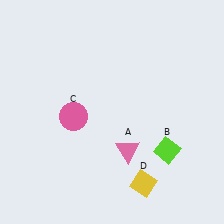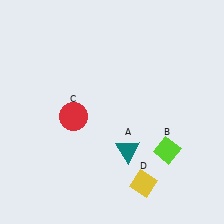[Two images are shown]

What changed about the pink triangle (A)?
In Image 1, A is pink. In Image 2, it changed to teal.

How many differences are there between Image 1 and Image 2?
There are 2 differences between the two images.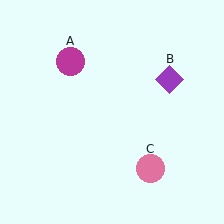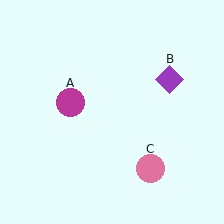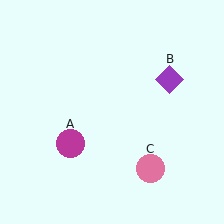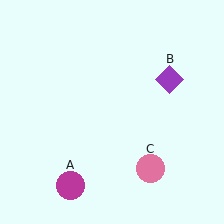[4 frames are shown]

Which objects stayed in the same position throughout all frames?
Purple diamond (object B) and pink circle (object C) remained stationary.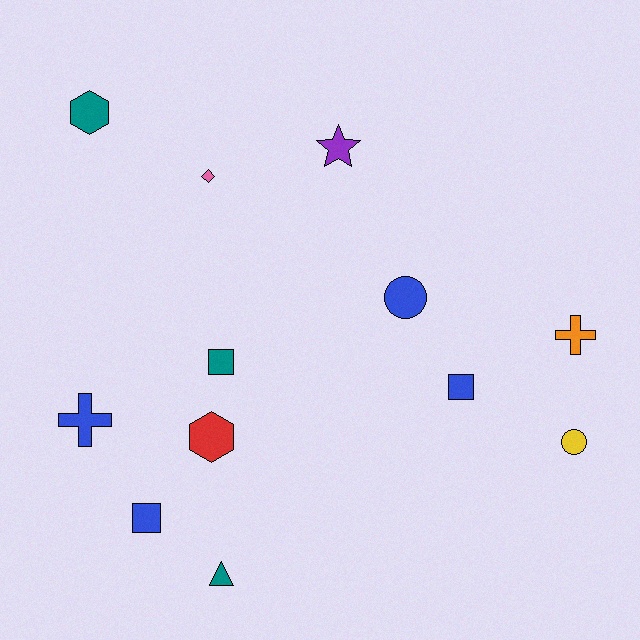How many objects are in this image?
There are 12 objects.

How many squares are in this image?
There are 3 squares.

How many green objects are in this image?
There are no green objects.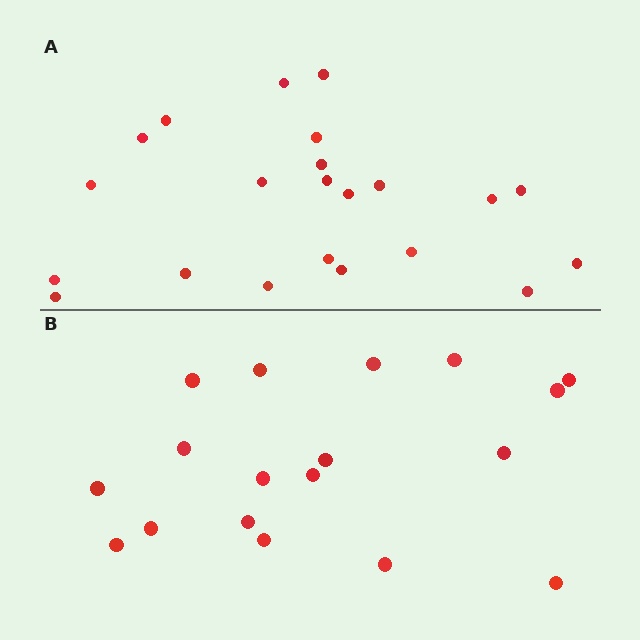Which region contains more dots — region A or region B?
Region A (the top region) has more dots.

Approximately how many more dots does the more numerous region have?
Region A has about 4 more dots than region B.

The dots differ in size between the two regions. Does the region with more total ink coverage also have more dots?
No. Region B has more total ink coverage because its dots are larger, but region A actually contains more individual dots. Total area can be misleading — the number of items is what matters here.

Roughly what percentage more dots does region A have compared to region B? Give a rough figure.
About 20% more.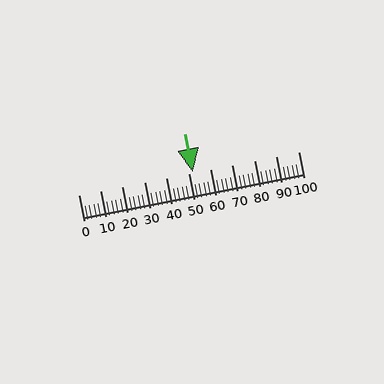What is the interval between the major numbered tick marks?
The major tick marks are spaced 10 units apart.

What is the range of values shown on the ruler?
The ruler shows values from 0 to 100.